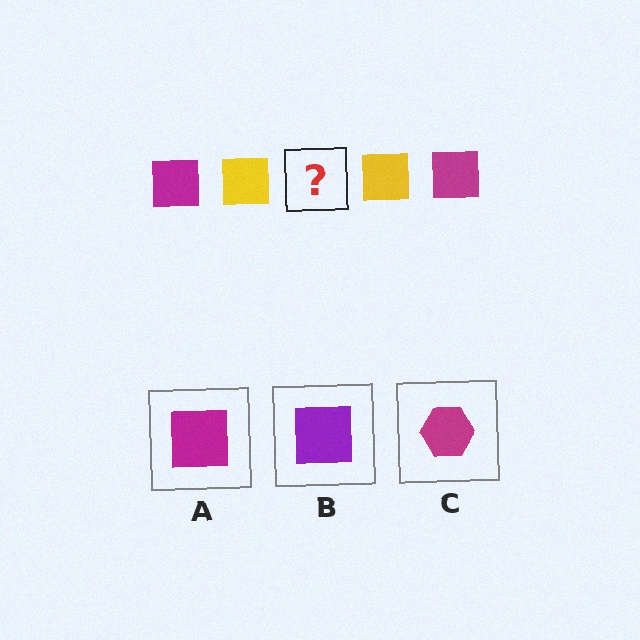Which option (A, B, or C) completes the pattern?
A.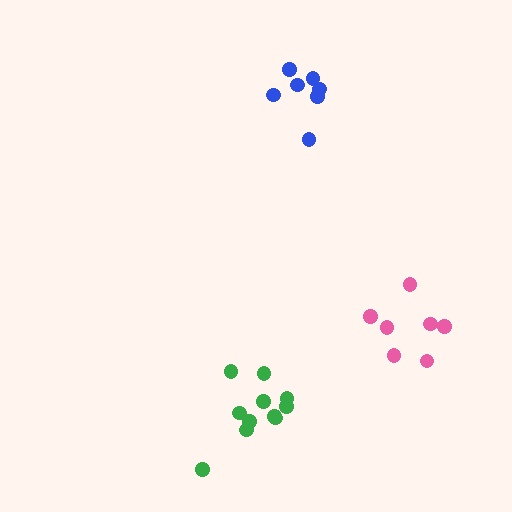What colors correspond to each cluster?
The clusters are colored: green, blue, pink.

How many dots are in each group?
Group 1: 11 dots, Group 2: 7 dots, Group 3: 7 dots (25 total).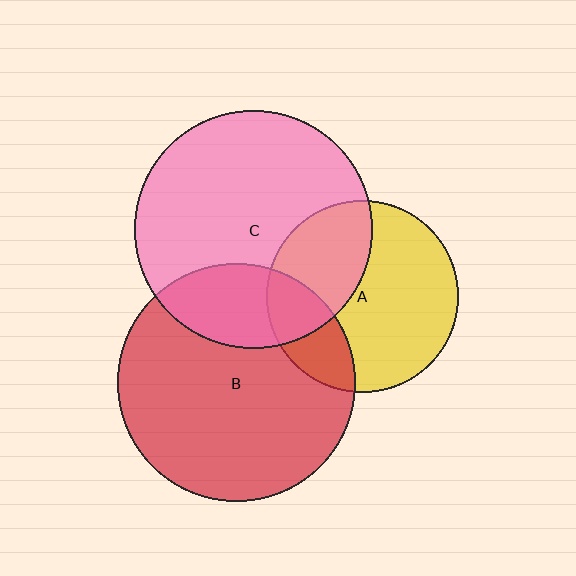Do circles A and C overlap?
Yes.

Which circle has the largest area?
Circle B (red).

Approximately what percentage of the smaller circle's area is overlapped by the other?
Approximately 35%.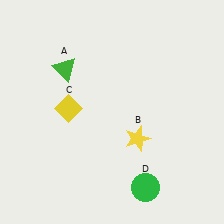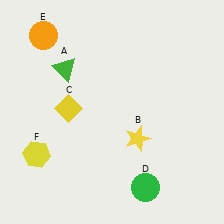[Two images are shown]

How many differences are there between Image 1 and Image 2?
There are 2 differences between the two images.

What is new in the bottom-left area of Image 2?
A yellow hexagon (F) was added in the bottom-left area of Image 2.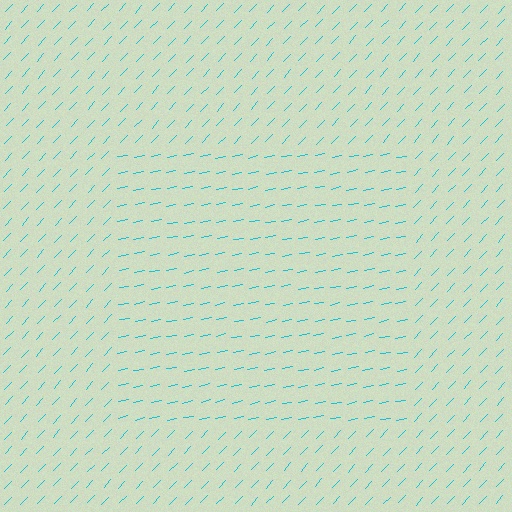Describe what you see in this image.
The image is filled with small cyan line segments. A rectangle region in the image has lines oriented differently from the surrounding lines, creating a visible texture boundary.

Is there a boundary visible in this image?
Yes, there is a texture boundary formed by a change in line orientation.